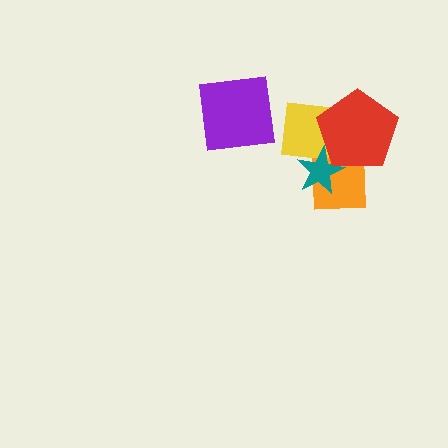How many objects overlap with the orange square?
3 objects overlap with the orange square.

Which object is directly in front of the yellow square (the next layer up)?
The orange square is directly in front of the yellow square.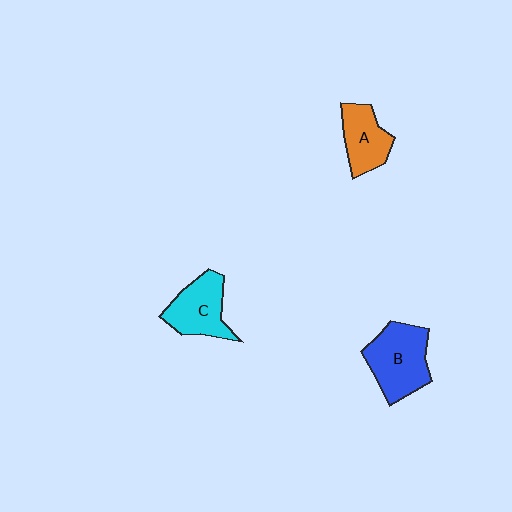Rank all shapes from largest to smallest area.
From largest to smallest: B (blue), C (cyan), A (orange).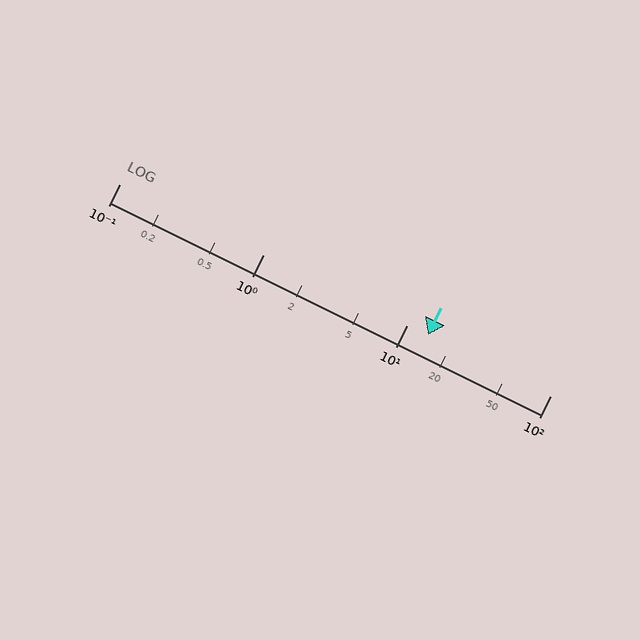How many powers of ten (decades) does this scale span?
The scale spans 3 decades, from 0.1 to 100.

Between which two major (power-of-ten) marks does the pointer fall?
The pointer is between 10 and 100.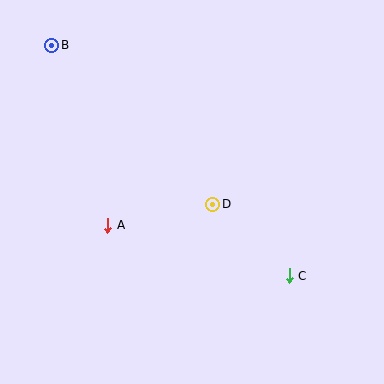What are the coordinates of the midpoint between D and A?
The midpoint between D and A is at (160, 215).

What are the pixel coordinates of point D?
Point D is at (213, 204).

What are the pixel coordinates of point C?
Point C is at (289, 276).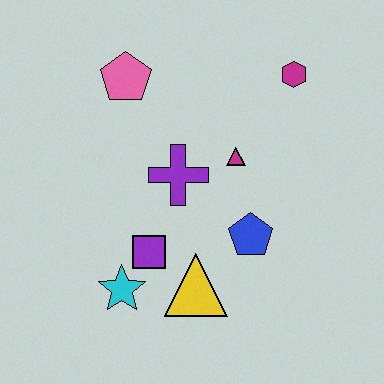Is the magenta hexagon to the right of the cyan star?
Yes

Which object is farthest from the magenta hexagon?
The cyan star is farthest from the magenta hexagon.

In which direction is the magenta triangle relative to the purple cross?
The magenta triangle is to the right of the purple cross.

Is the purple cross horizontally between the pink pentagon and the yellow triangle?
Yes